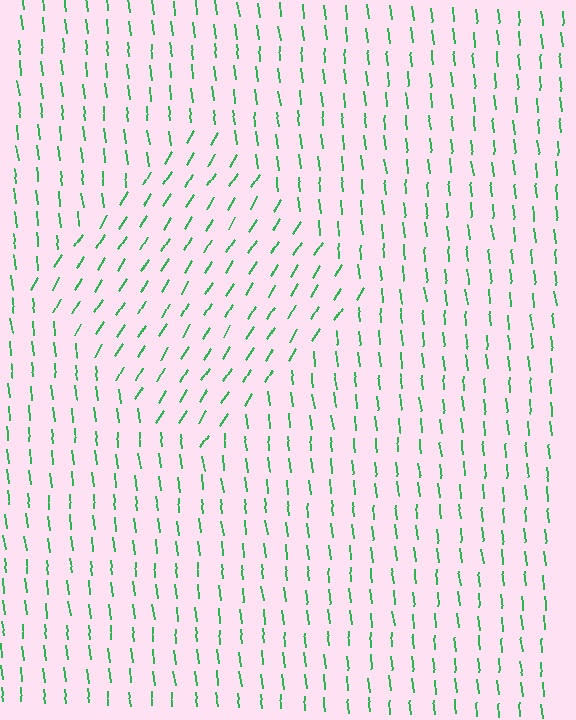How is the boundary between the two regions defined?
The boundary is defined purely by a change in line orientation (approximately 38 degrees difference). All lines are the same color and thickness.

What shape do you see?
I see a diamond.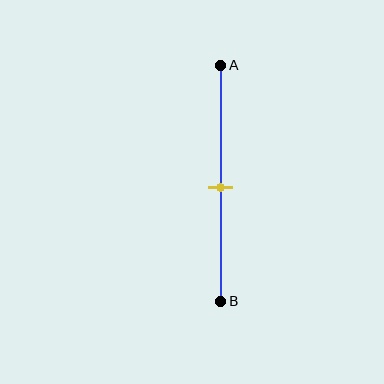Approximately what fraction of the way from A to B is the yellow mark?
The yellow mark is approximately 50% of the way from A to B.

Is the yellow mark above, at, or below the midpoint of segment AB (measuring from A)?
The yellow mark is approximately at the midpoint of segment AB.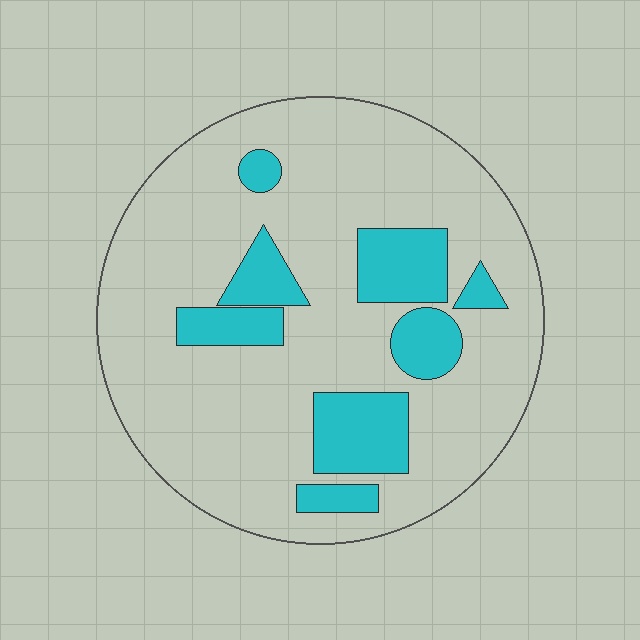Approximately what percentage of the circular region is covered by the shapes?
Approximately 20%.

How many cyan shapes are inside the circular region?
8.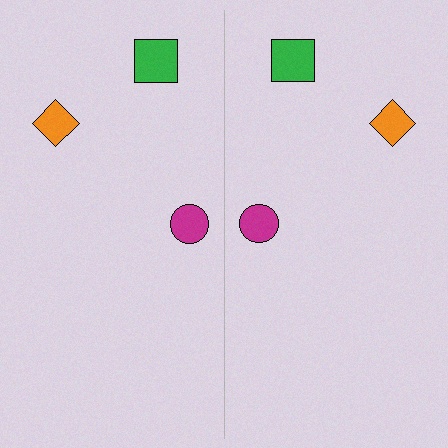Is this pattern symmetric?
Yes, this pattern has bilateral (reflection) symmetry.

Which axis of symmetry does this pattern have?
The pattern has a vertical axis of symmetry running through the center of the image.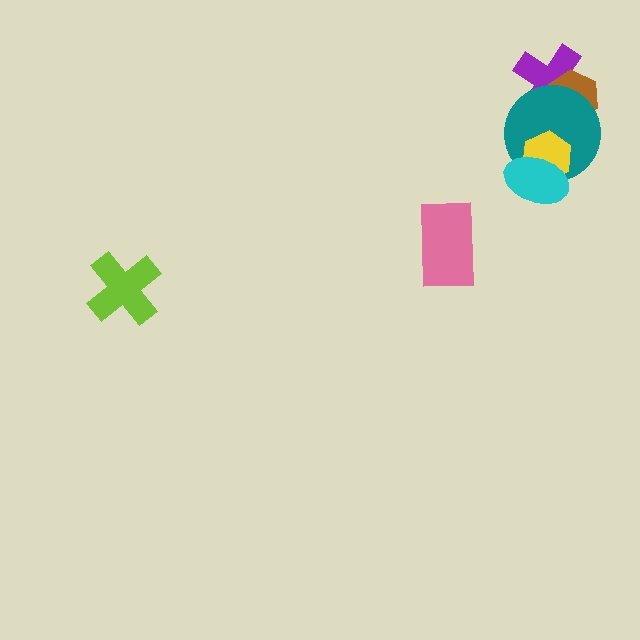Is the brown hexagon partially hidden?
Yes, it is partially covered by another shape.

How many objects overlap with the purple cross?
2 objects overlap with the purple cross.